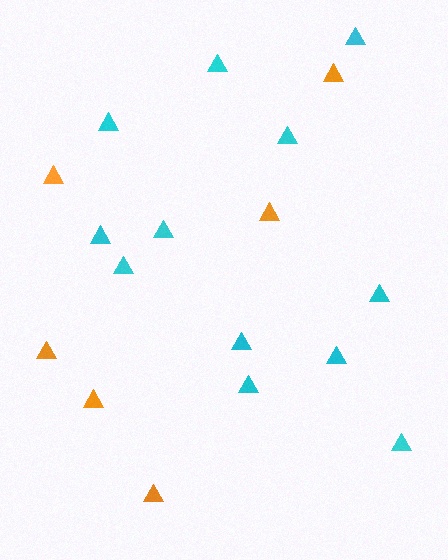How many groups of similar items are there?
There are 2 groups: one group of orange triangles (6) and one group of cyan triangles (12).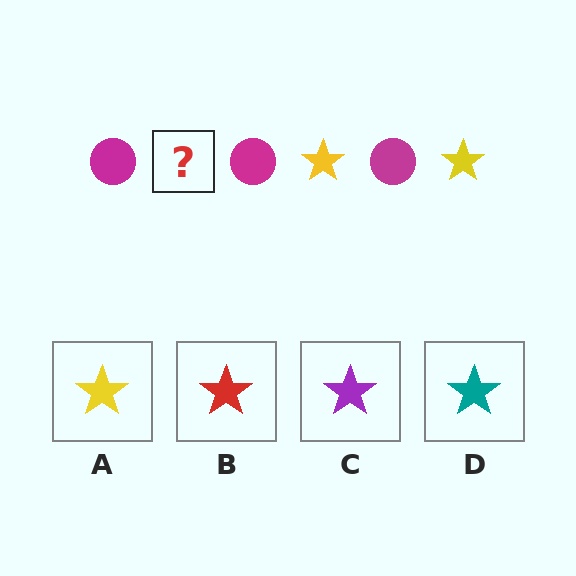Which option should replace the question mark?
Option A.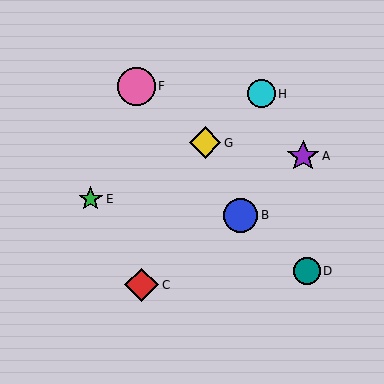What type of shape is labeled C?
Shape C is a red diamond.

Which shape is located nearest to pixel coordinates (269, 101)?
The cyan circle (labeled H) at (262, 94) is nearest to that location.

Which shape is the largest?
The pink circle (labeled F) is the largest.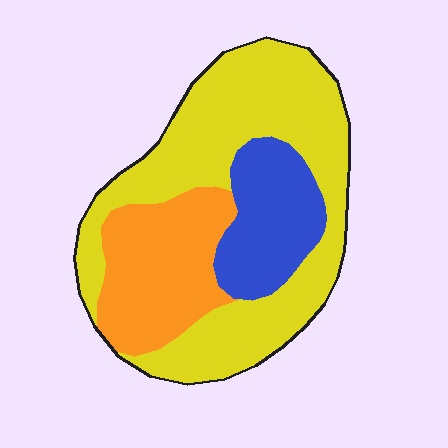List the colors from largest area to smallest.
From largest to smallest: yellow, orange, blue.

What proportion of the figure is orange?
Orange covers about 25% of the figure.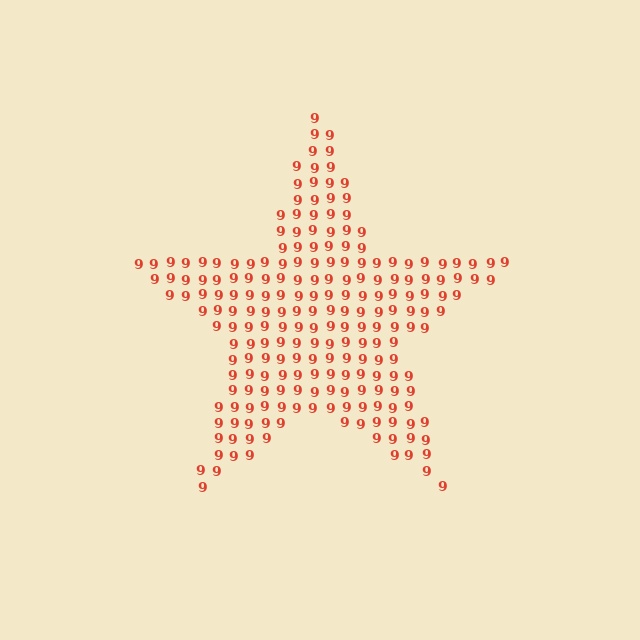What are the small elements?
The small elements are digit 9's.